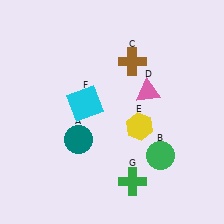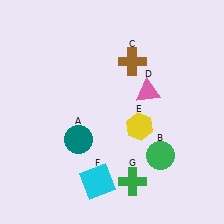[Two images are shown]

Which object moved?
The cyan square (F) moved down.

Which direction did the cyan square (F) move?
The cyan square (F) moved down.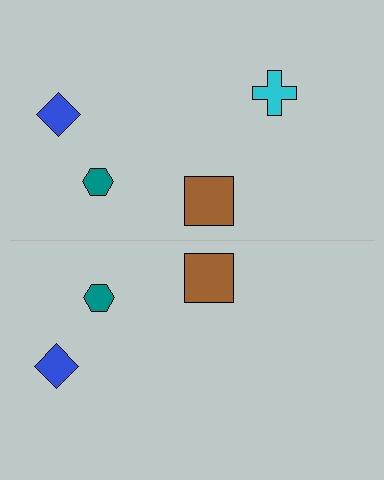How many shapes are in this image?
There are 7 shapes in this image.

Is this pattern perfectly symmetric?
No, the pattern is not perfectly symmetric. A cyan cross is missing from the bottom side.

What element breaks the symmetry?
A cyan cross is missing from the bottom side.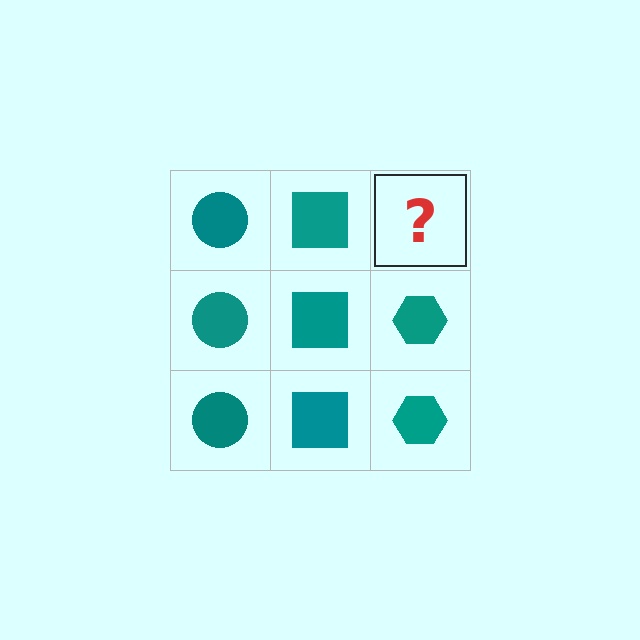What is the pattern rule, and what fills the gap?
The rule is that each column has a consistent shape. The gap should be filled with a teal hexagon.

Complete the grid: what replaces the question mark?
The question mark should be replaced with a teal hexagon.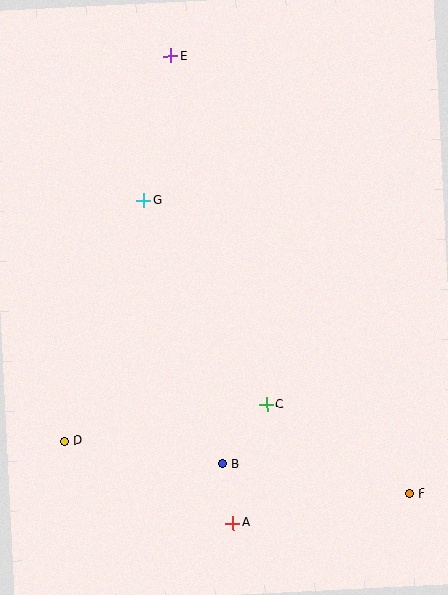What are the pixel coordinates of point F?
Point F is at (409, 494).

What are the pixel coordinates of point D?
Point D is at (64, 441).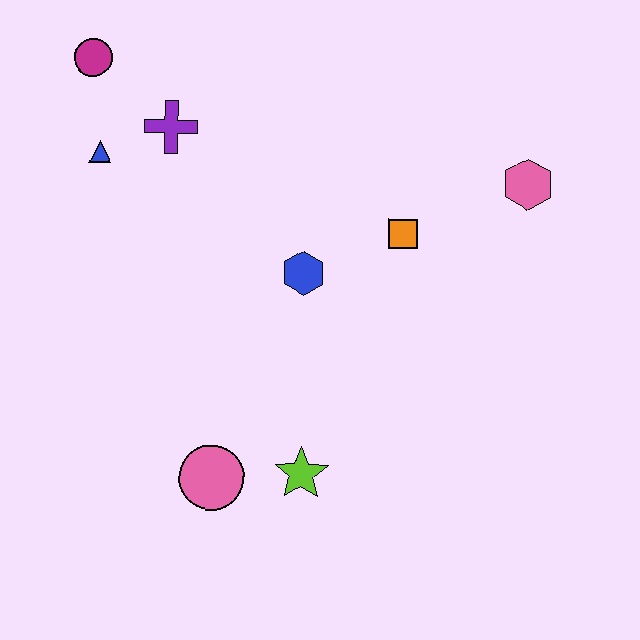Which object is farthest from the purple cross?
The lime star is farthest from the purple cross.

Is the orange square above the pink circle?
Yes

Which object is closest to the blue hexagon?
The orange square is closest to the blue hexagon.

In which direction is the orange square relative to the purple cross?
The orange square is to the right of the purple cross.